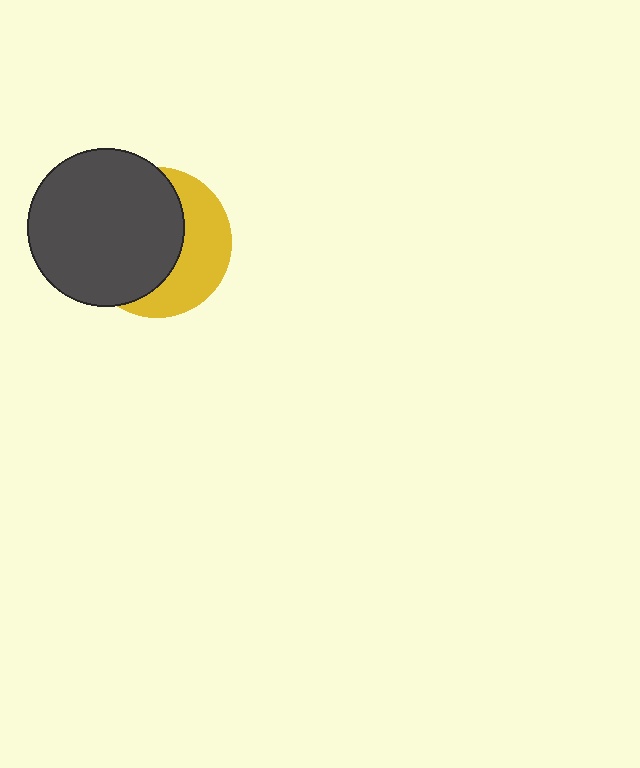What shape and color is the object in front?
The object in front is a dark gray circle.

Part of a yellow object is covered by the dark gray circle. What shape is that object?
It is a circle.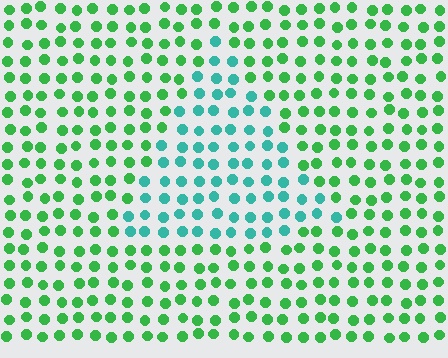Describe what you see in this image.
The image is filled with small green elements in a uniform arrangement. A triangle-shaped region is visible where the elements are tinted to a slightly different hue, forming a subtle color boundary.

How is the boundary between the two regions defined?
The boundary is defined purely by a slight shift in hue (about 43 degrees). Spacing, size, and orientation are identical on both sides.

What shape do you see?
I see a triangle.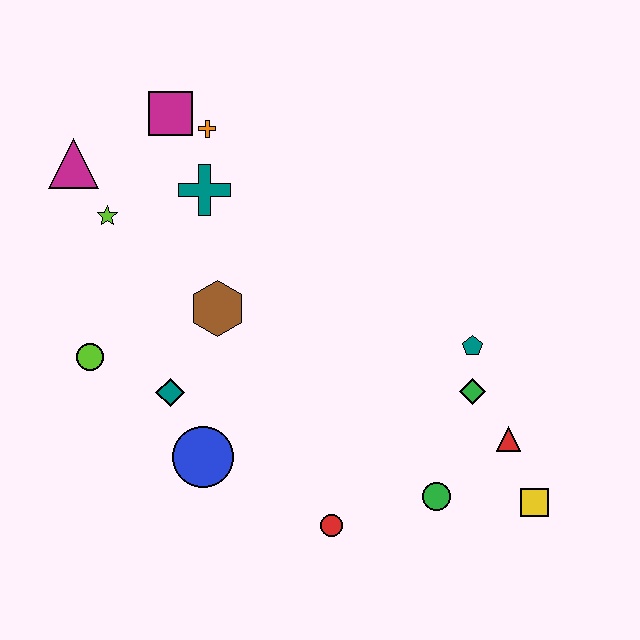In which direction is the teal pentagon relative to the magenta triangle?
The teal pentagon is to the right of the magenta triangle.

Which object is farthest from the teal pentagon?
The magenta triangle is farthest from the teal pentagon.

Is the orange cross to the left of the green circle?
Yes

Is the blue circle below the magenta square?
Yes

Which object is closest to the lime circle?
The teal diamond is closest to the lime circle.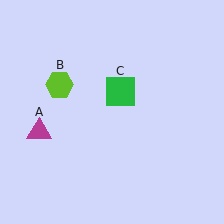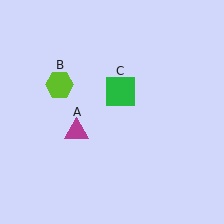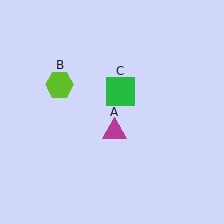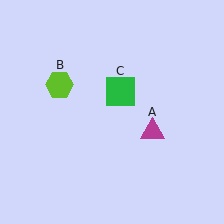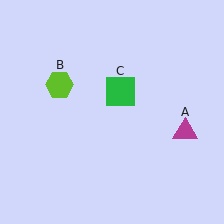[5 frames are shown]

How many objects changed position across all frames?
1 object changed position: magenta triangle (object A).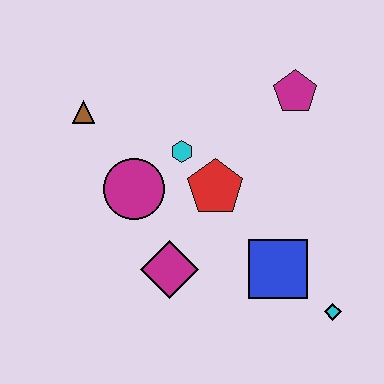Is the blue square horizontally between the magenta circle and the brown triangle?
No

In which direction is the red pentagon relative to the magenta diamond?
The red pentagon is above the magenta diamond.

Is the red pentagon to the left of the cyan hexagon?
No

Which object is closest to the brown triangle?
The magenta circle is closest to the brown triangle.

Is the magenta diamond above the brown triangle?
No